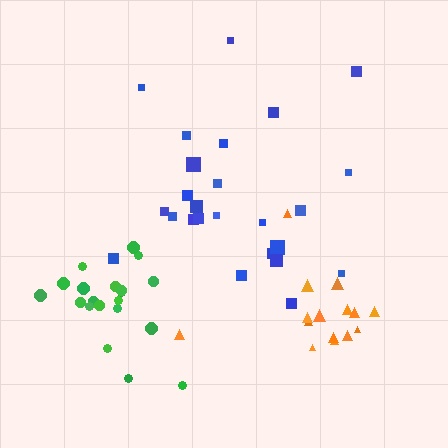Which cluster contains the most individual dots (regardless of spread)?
Blue (25).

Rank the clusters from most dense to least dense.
green, orange, blue.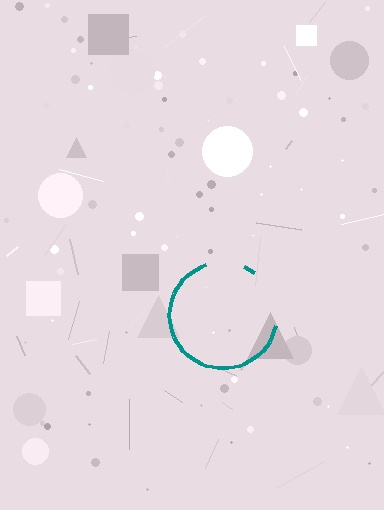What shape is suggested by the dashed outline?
The dashed outline suggests a circle.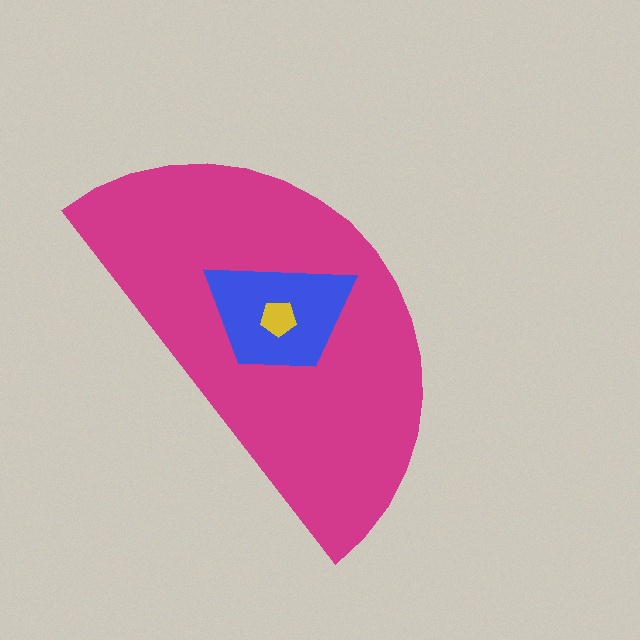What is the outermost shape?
The magenta semicircle.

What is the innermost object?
The yellow pentagon.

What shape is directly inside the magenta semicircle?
The blue trapezoid.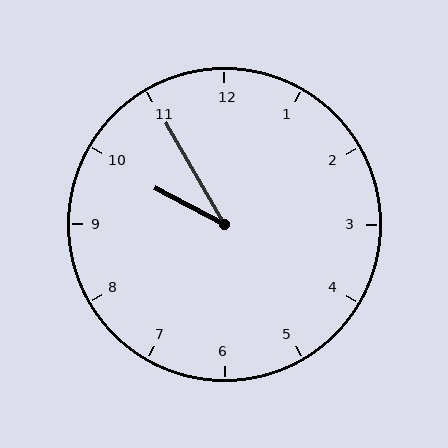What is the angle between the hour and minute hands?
Approximately 32 degrees.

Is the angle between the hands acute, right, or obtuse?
It is acute.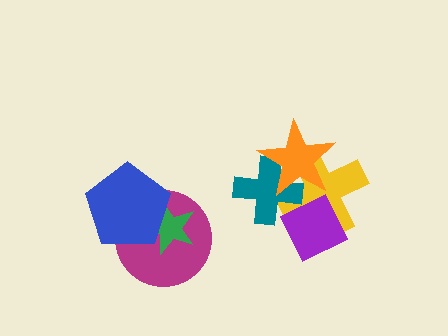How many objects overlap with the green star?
2 objects overlap with the green star.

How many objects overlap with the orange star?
2 objects overlap with the orange star.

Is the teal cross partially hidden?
Yes, it is partially covered by another shape.